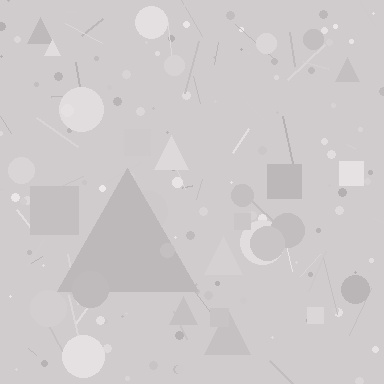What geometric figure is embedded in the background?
A triangle is embedded in the background.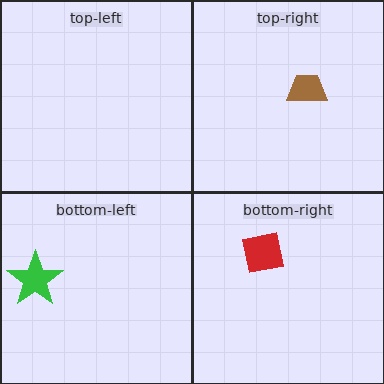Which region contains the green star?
The bottom-left region.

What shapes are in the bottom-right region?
The red square.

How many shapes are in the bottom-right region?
1.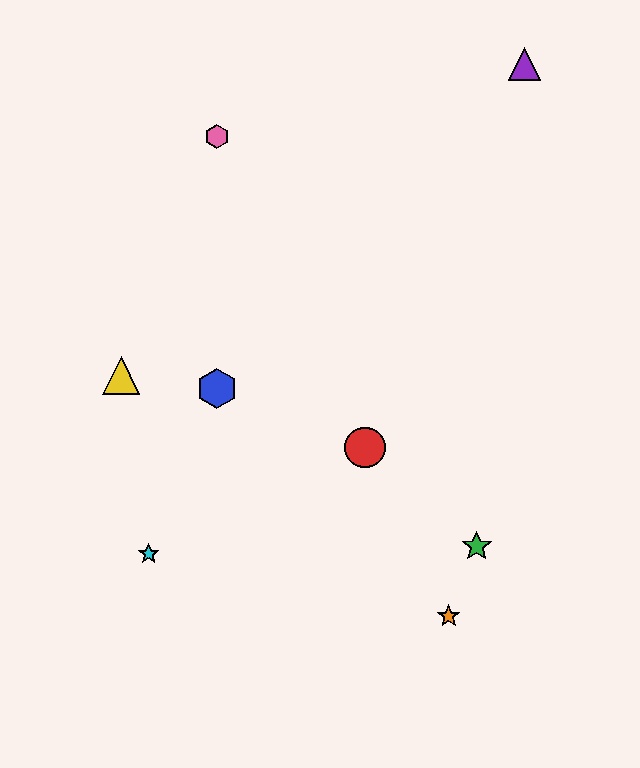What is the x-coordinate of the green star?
The green star is at x≈477.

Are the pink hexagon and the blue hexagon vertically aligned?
Yes, both are at x≈217.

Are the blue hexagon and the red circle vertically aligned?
No, the blue hexagon is at x≈217 and the red circle is at x≈365.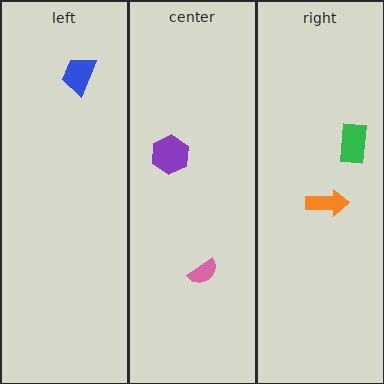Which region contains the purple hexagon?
The center region.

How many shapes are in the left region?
1.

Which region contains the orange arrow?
The right region.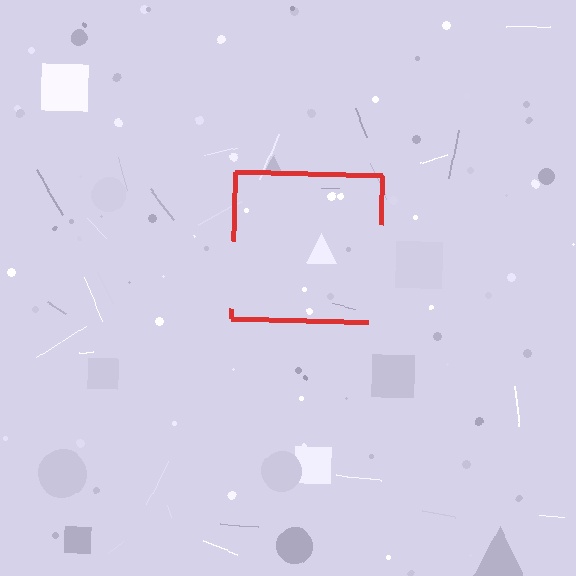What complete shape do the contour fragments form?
The contour fragments form a square.